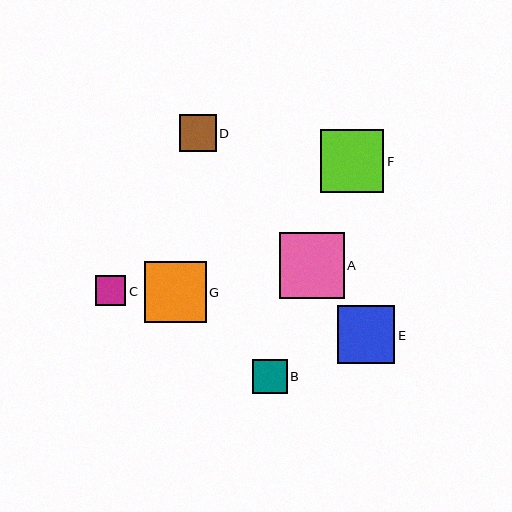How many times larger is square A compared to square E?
Square A is approximately 1.1 times the size of square E.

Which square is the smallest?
Square C is the smallest with a size of approximately 30 pixels.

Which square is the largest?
Square A is the largest with a size of approximately 65 pixels.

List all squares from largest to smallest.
From largest to smallest: A, F, G, E, D, B, C.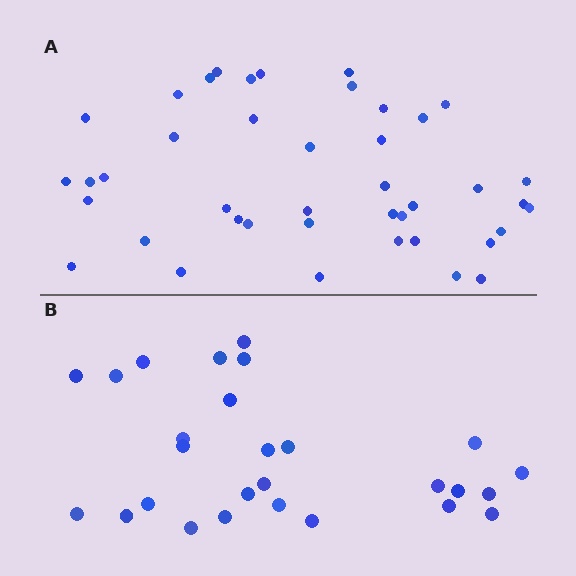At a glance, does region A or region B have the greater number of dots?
Region A (the top region) has more dots.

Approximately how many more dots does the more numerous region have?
Region A has approximately 15 more dots than region B.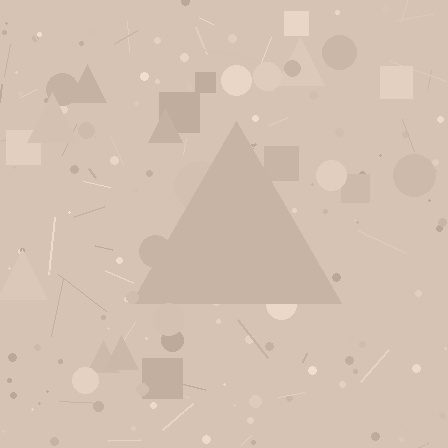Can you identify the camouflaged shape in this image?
The camouflaged shape is a triangle.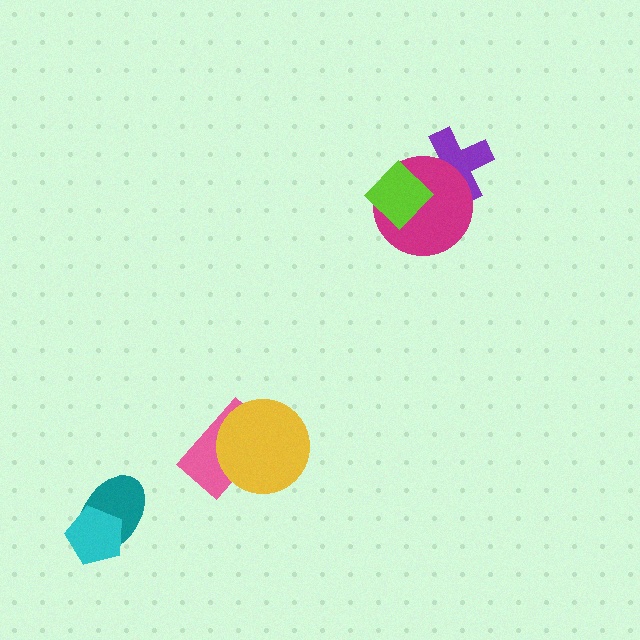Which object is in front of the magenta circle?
The lime diamond is in front of the magenta circle.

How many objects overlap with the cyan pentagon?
1 object overlaps with the cyan pentagon.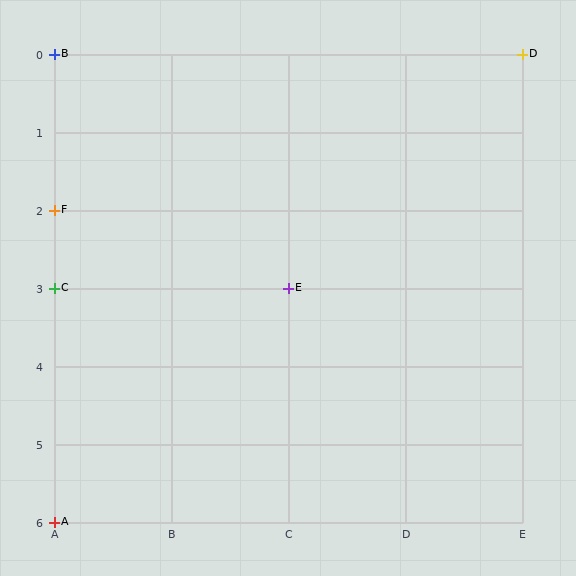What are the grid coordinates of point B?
Point B is at grid coordinates (A, 0).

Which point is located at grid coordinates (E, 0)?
Point D is at (E, 0).